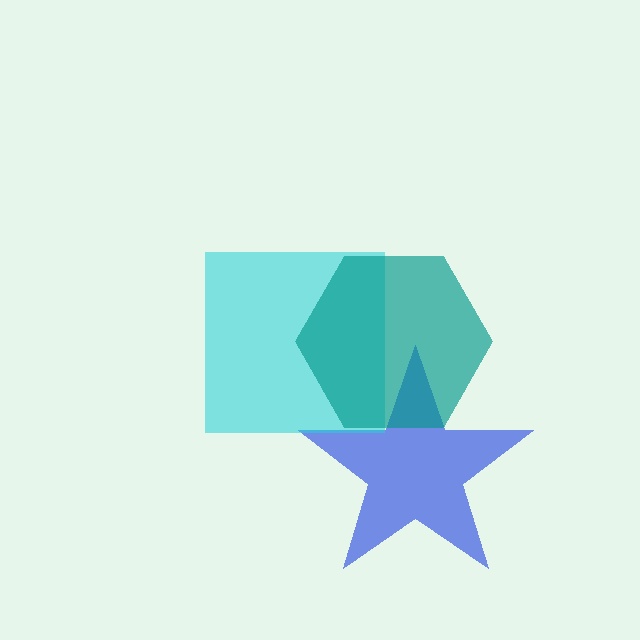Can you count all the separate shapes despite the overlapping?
Yes, there are 3 separate shapes.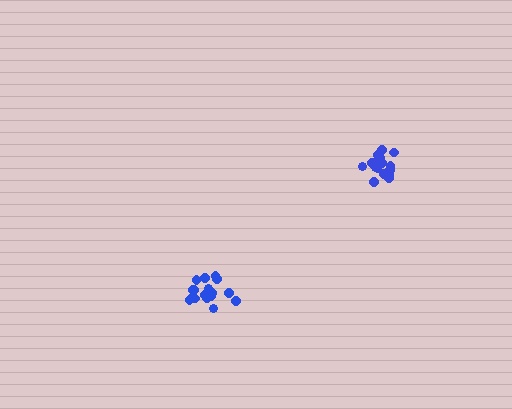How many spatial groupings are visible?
There are 2 spatial groupings.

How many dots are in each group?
Group 1: 17 dots, Group 2: 17 dots (34 total).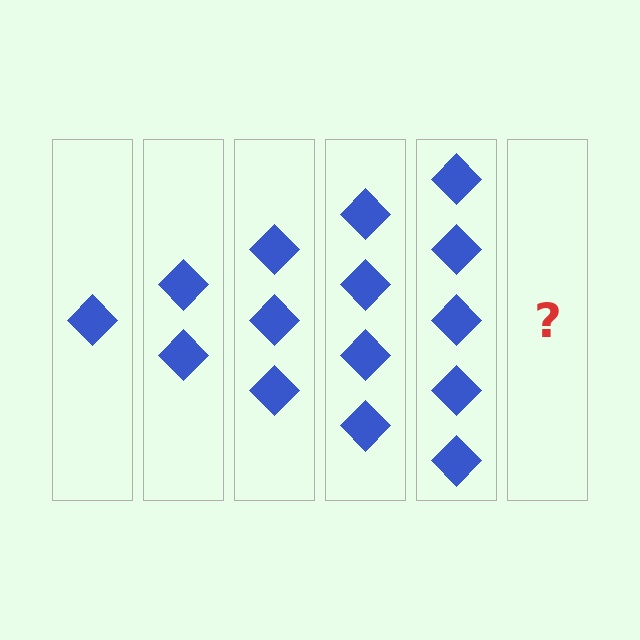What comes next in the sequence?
The next element should be 6 diamonds.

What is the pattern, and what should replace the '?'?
The pattern is that each step adds one more diamond. The '?' should be 6 diamonds.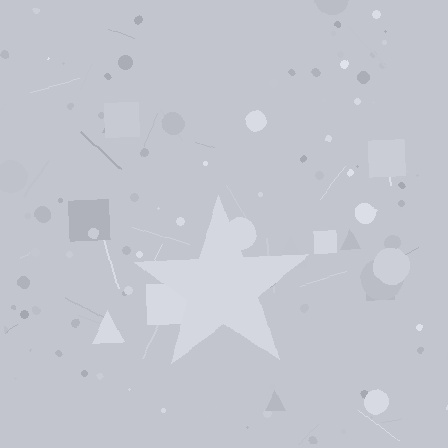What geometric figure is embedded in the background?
A star is embedded in the background.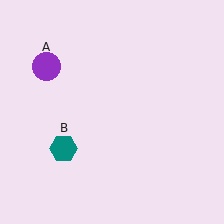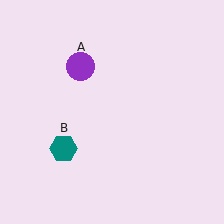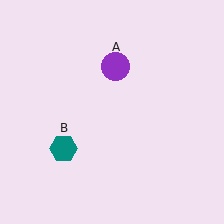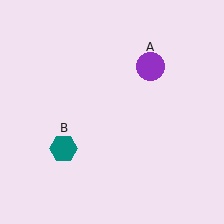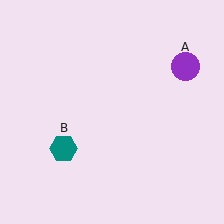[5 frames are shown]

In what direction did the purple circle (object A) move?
The purple circle (object A) moved right.